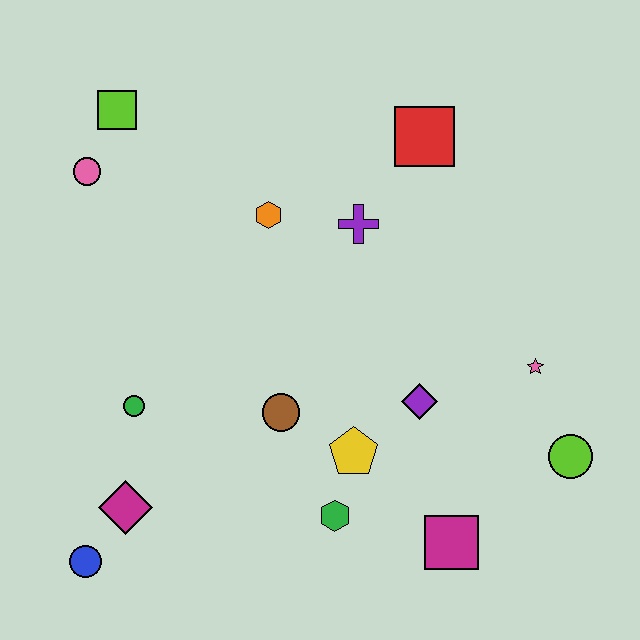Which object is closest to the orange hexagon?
The purple cross is closest to the orange hexagon.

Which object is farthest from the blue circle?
The red square is farthest from the blue circle.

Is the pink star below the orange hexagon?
Yes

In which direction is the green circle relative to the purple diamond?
The green circle is to the left of the purple diamond.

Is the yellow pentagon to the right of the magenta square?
No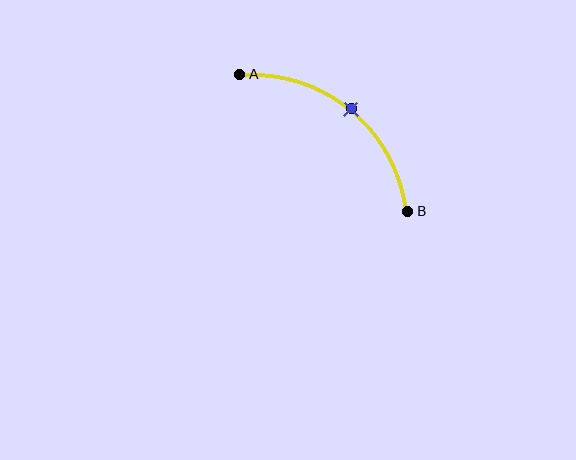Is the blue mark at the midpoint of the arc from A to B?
Yes. The blue mark lies on the arc at equal arc-length from both A and B — it is the arc midpoint.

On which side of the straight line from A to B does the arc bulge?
The arc bulges above and to the right of the straight line connecting A and B.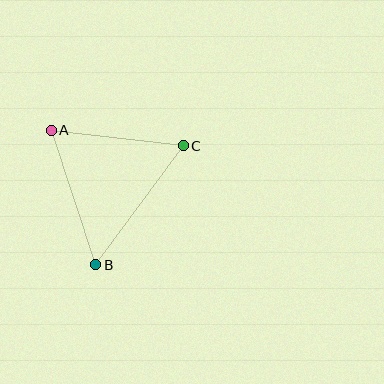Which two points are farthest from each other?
Points B and C are farthest from each other.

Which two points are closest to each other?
Points A and C are closest to each other.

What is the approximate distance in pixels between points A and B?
The distance between A and B is approximately 141 pixels.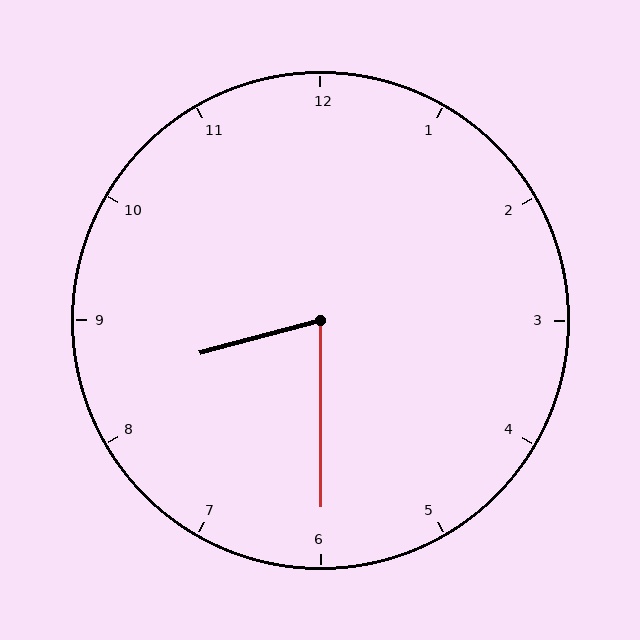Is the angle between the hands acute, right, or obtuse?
It is acute.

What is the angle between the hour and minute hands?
Approximately 75 degrees.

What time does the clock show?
8:30.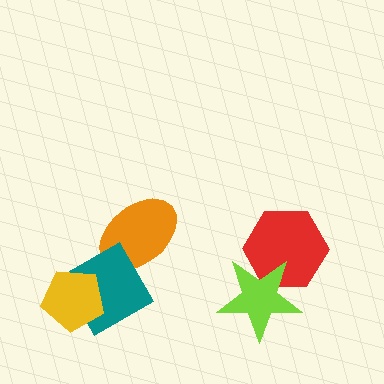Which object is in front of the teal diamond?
The yellow pentagon is in front of the teal diamond.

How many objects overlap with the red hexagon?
1 object overlaps with the red hexagon.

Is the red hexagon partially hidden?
Yes, it is partially covered by another shape.